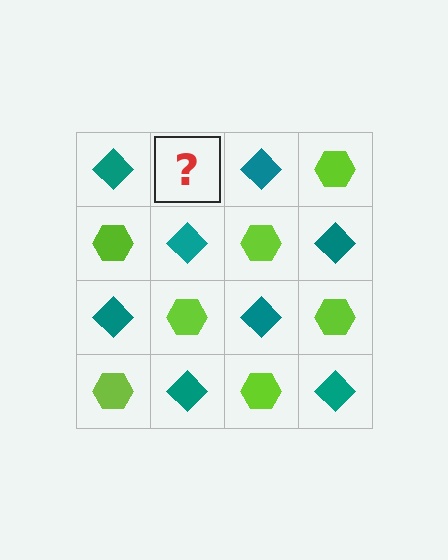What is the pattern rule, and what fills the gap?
The rule is that it alternates teal diamond and lime hexagon in a checkerboard pattern. The gap should be filled with a lime hexagon.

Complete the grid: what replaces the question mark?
The question mark should be replaced with a lime hexagon.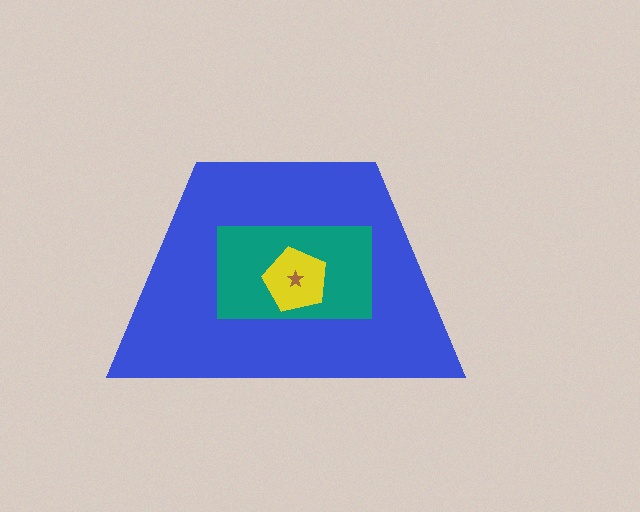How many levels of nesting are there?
4.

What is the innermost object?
The brown star.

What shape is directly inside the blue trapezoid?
The teal rectangle.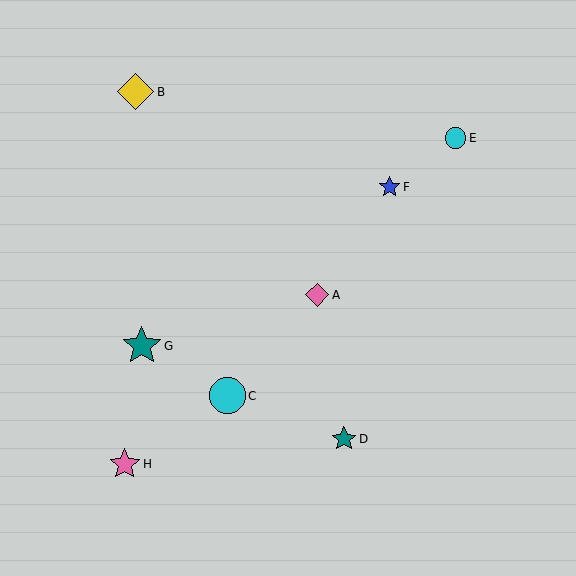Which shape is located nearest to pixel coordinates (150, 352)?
The teal star (labeled G) at (142, 346) is nearest to that location.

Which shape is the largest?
The teal star (labeled G) is the largest.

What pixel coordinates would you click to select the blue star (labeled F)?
Click at (390, 187) to select the blue star F.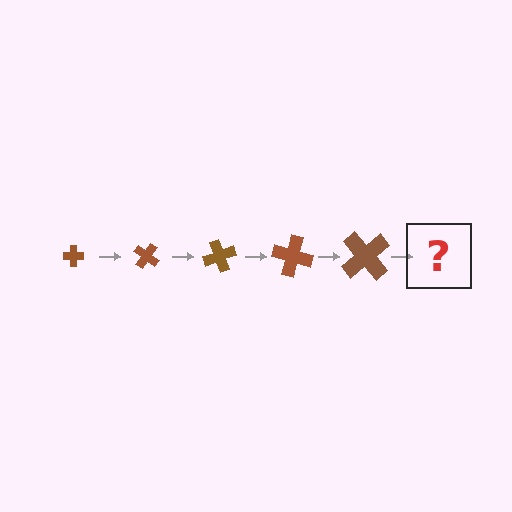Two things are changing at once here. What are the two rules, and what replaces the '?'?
The two rules are that the cross grows larger each step and it rotates 35 degrees each step. The '?' should be a cross, larger than the previous one and rotated 175 degrees from the start.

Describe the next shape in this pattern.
It should be a cross, larger than the previous one and rotated 175 degrees from the start.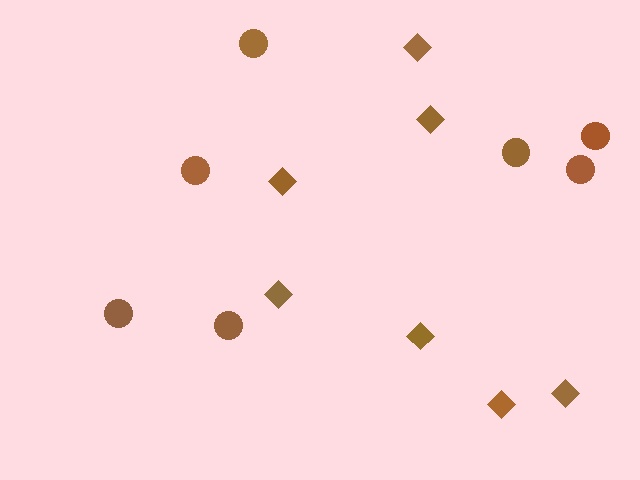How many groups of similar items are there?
There are 2 groups: one group of circles (7) and one group of diamonds (7).